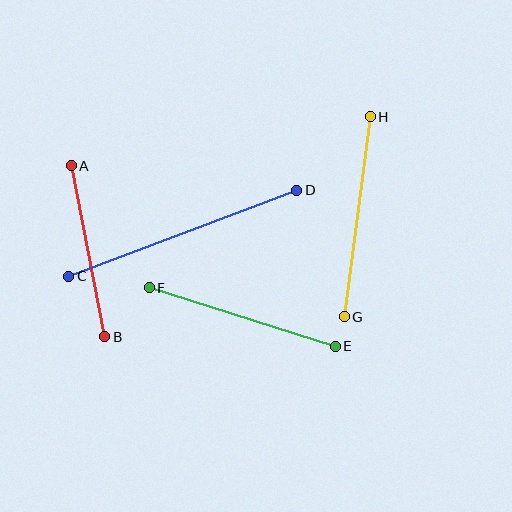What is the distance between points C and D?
The distance is approximately 244 pixels.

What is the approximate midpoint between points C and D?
The midpoint is at approximately (183, 233) pixels.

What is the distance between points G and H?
The distance is approximately 202 pixels.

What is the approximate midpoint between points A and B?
The midpoint is at approximately (88, 251) pixels.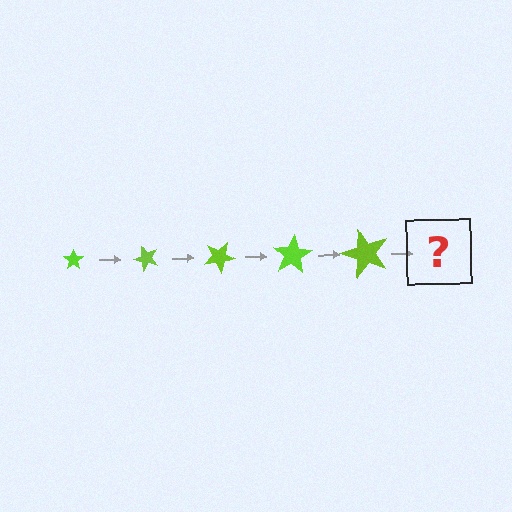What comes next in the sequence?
The next element should be a star, larger than the previous one and rotated 250 degrees from the start.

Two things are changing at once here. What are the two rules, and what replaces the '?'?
The two rules are that the star grows larger each step and it rotates 50 degrees each step. The '?' should be a star, larger than the previous one and rotated 250 degrees from the start.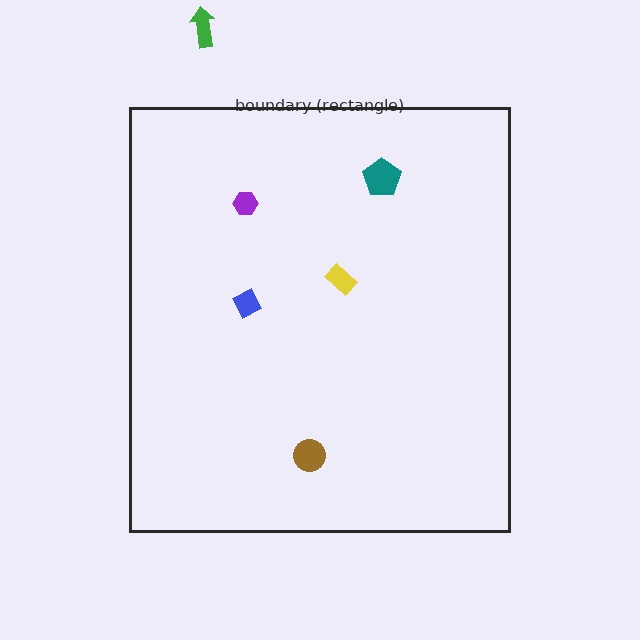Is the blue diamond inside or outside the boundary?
Inside.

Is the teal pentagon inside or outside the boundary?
Inside.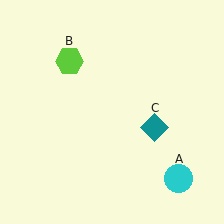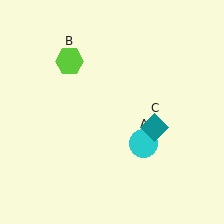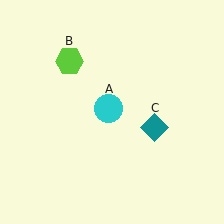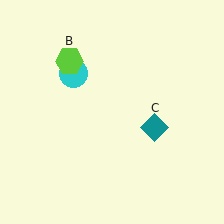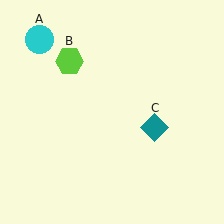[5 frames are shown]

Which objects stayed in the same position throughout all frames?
Lime hexagon (object B) and teal diamond (object C) remained stationary.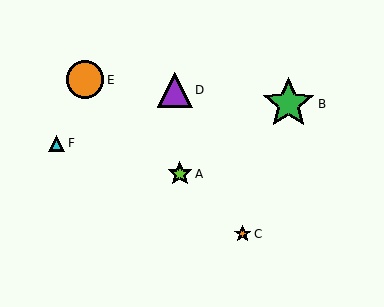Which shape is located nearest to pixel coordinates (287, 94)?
The green star (labeled B) at (289, 104) is nearest to that location.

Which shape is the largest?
The green star (labeled B) is the largest.